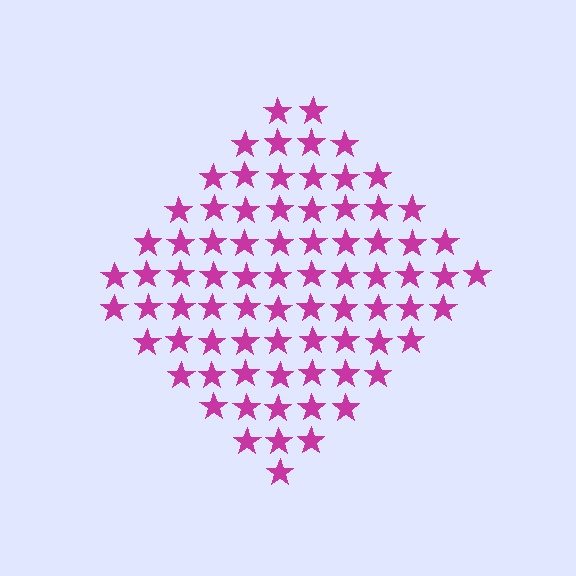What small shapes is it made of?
It is made of small stars.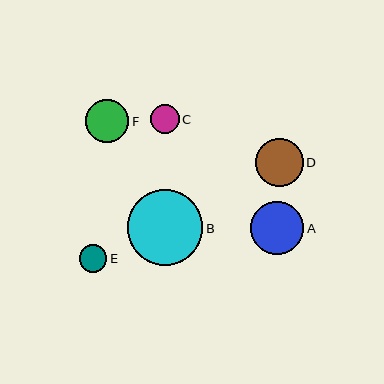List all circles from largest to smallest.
From largest to smallest: B, A, D, F, C, E.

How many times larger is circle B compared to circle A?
Circle B is approximately 1.4 times the size of circle A.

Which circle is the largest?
Circle B is the largest with a size of approximately 76 pixels.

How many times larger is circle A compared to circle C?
Circle A is approximately 1.9 times the size of circle C.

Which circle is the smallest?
Circle E is the smallest with a size of approximately 27 pixels.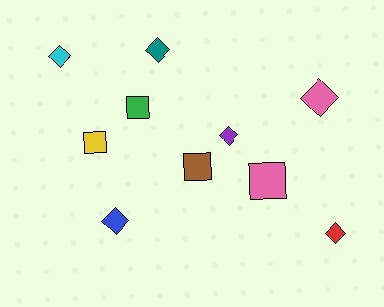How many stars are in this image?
There are no stars.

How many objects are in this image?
There are 10 objects.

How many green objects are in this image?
There is 1 green object.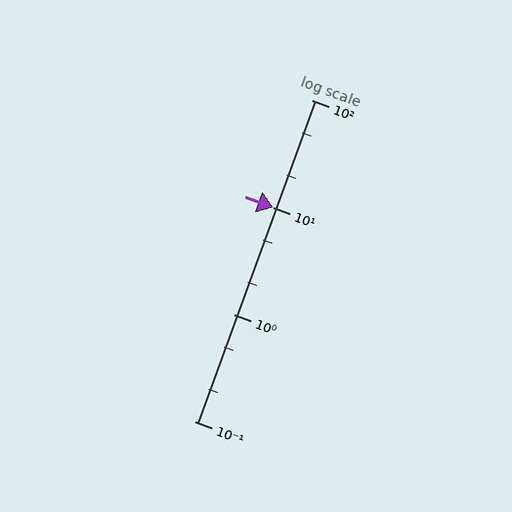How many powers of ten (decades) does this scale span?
The scale spans 3 decades, from 0.1 to 100.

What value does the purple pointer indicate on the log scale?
The pointer indicates approximately 10.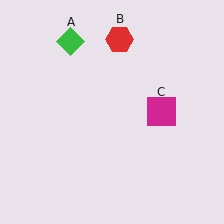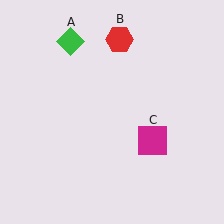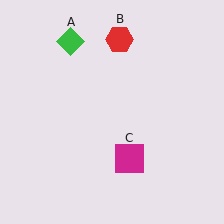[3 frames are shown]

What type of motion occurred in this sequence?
The magenta square (object C) rotated clockwise around the center of the scene.